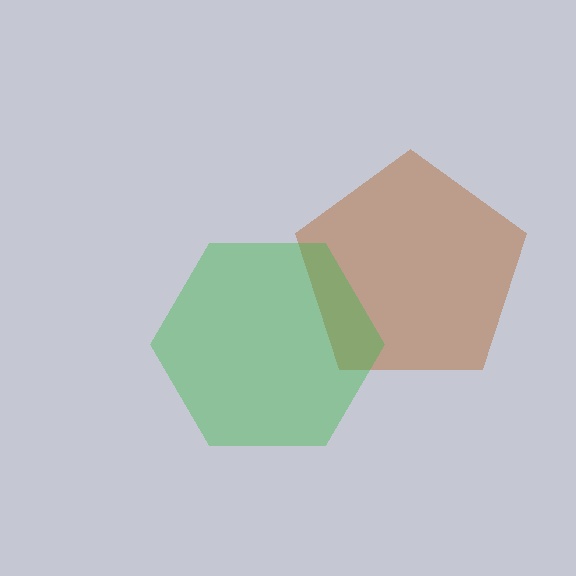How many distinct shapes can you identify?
There are 2 distinct shapes: a brown pentagon, a green hexagon.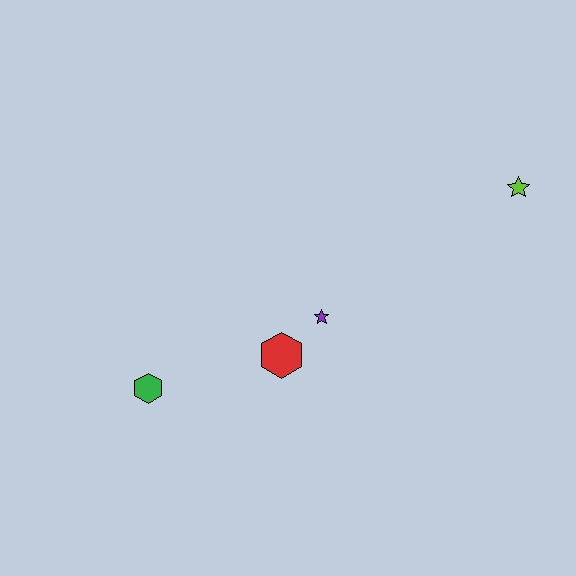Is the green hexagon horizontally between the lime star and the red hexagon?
No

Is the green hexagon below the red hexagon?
Yes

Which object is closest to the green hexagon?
The red hexagon is closest to the green hexagon.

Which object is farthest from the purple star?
The lime star is farthest from the purple star.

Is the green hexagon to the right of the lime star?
No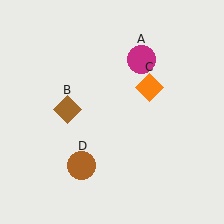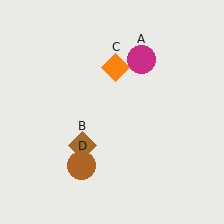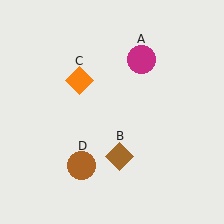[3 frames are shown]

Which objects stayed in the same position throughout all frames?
Magenta circle (object A) and brown circle (object D) remained stationary.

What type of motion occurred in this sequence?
The brown diamond (object B), orange diamond (object C) rotated counterclockwise around the center of the scene.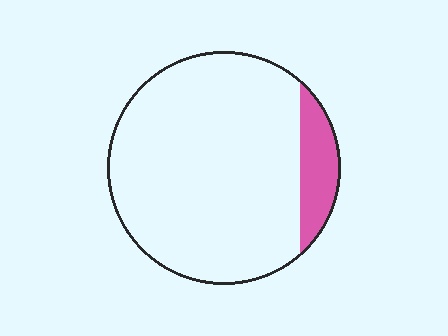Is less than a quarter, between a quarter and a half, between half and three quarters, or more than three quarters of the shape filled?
Less than a quarter.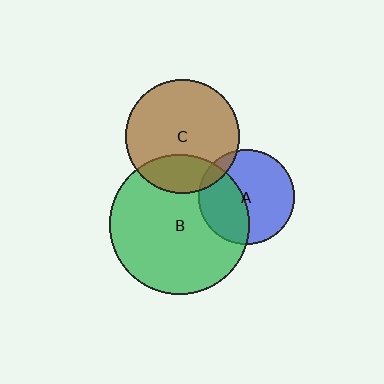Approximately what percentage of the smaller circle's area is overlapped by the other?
Approximately 25%.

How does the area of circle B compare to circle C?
Approximately 1.5 times.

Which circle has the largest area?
Circle B (green).